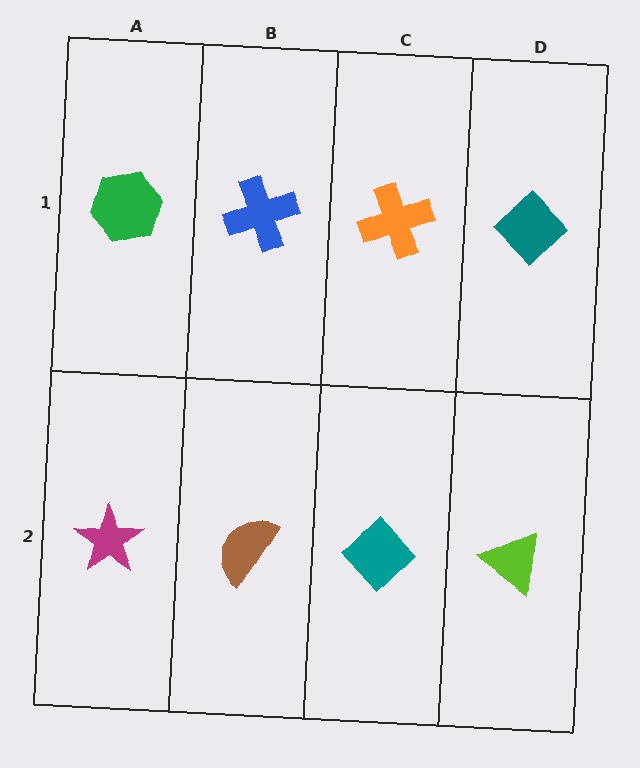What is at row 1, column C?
An orange cross.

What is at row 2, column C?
A teal diamond.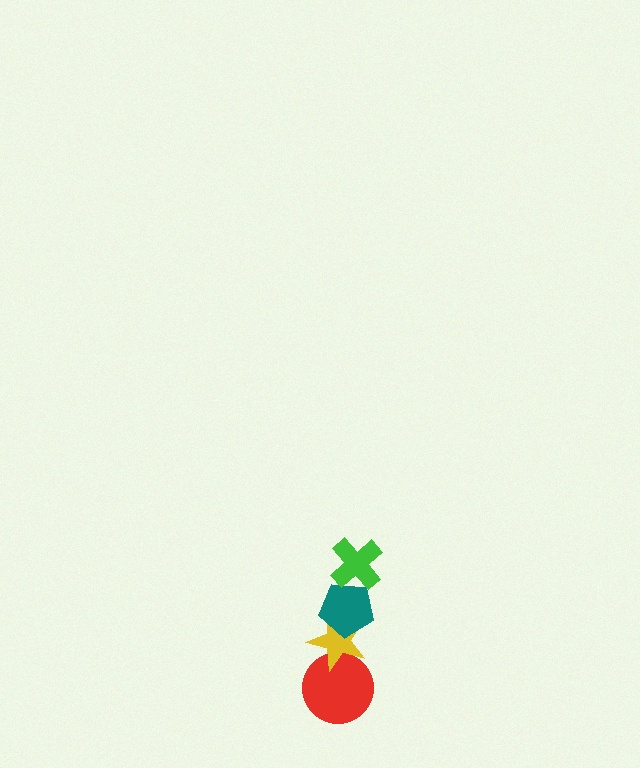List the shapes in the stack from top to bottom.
From top to bottom: the green cross, the teal pentagon, the yellow star, the red circle.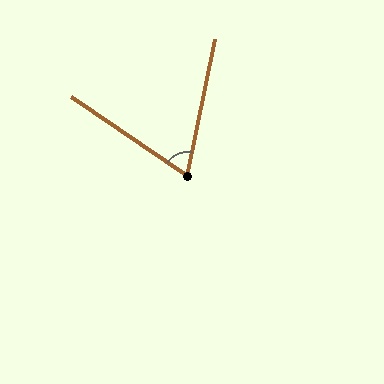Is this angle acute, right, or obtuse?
It is acute.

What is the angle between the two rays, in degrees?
Approximately 67 degrees.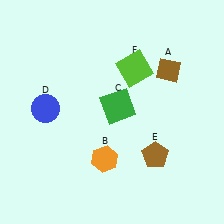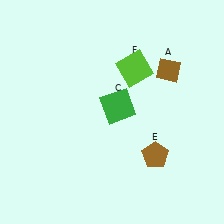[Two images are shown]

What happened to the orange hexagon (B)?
The orange hexagon (B) was removed in Image 2. It was in the bottom-left area of Image 1.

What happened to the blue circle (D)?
The blue circle (D) was removed in Image 2. It was in the top-left area of Image 1.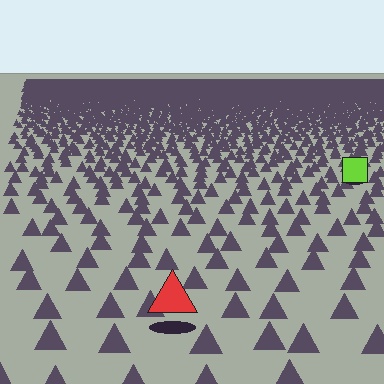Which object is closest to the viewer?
The red triangle is closest. The texture marks near it are larger and more spread out.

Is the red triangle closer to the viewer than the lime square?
Yes. The red triangle is closer — you can tell from the texture gradient: the ground texture is coarser near it.